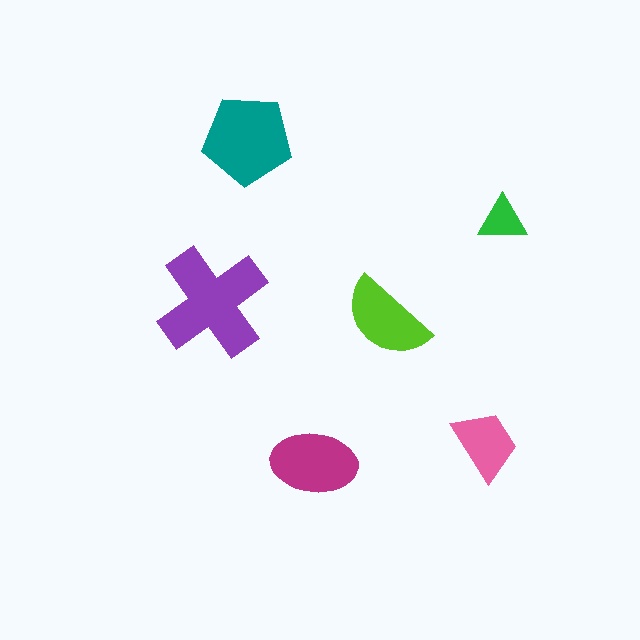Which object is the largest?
The purple cross.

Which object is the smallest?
The green triangle.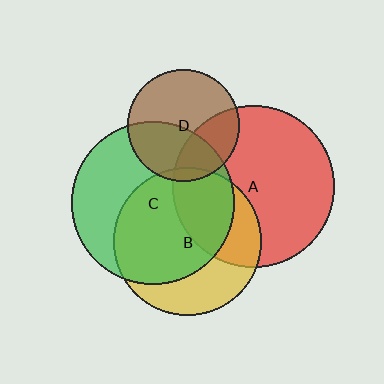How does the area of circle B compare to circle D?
Approximately 1.7 times.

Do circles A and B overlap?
Yes.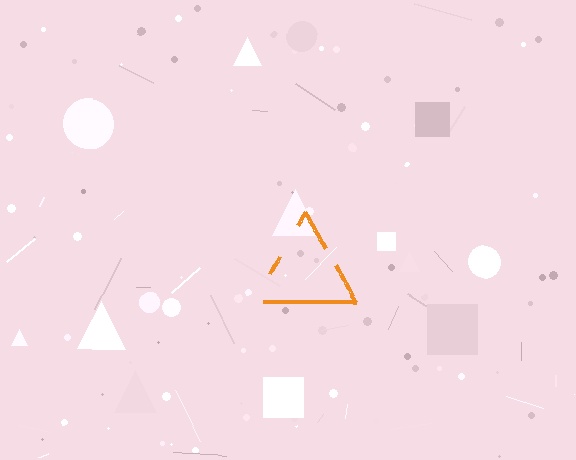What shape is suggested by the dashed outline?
The dashed outline suggests a triangle.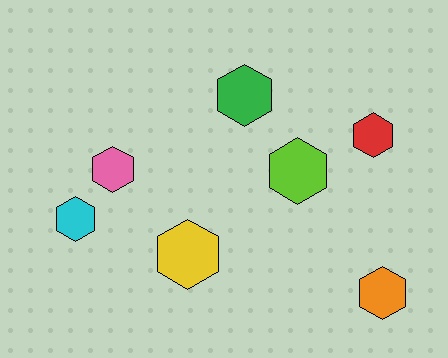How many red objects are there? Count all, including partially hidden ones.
There is 1 red object.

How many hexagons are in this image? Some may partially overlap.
There are 7 hexagons.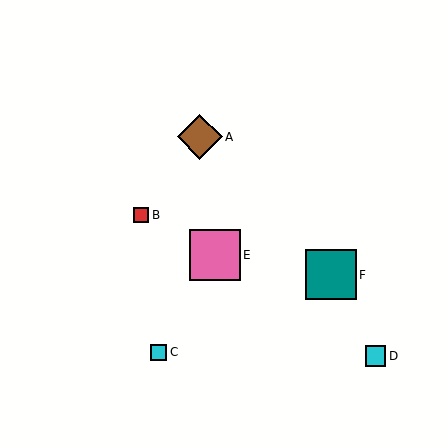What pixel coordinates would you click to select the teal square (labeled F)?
Click at (331, 275) to select the teal square F.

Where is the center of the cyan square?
The center of the cyan square is at (159, 352).